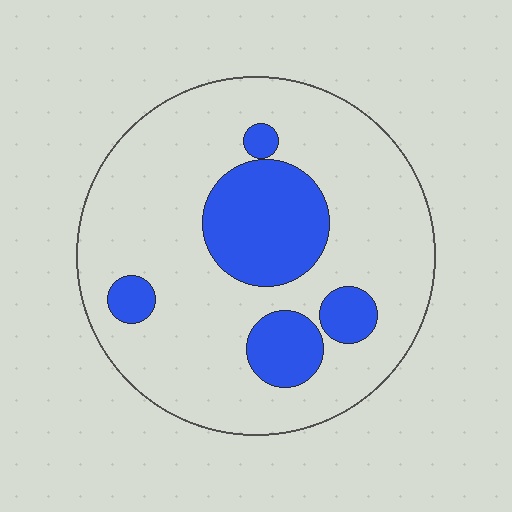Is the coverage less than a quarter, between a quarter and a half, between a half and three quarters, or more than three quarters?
Less than a quarter.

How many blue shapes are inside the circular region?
5.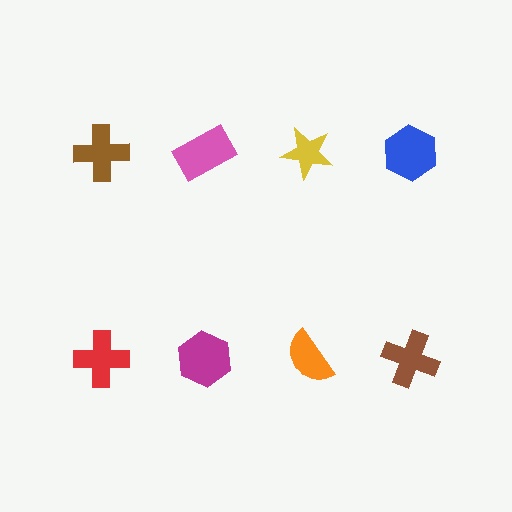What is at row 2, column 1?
A red cross.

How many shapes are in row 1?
4 shapes.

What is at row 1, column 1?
A brown cross.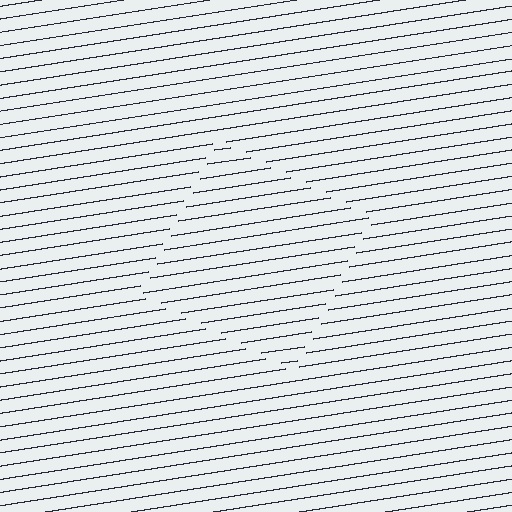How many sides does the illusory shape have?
4 sides — the line-ends trace a square.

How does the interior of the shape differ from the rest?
The interior of the shape contains the same grating, shifted by half a period — the contour is defined by the phase discontinuity where line-ends from the inner and outer gratings abut.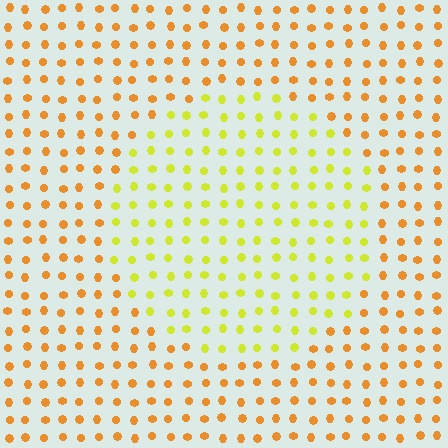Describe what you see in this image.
The image is filled with small orange elements in a uniform arrangement. A circle-shaped region is visible where the elements are tinted to a slightly different hue, forming a subtle color boundary.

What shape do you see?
I see a circle.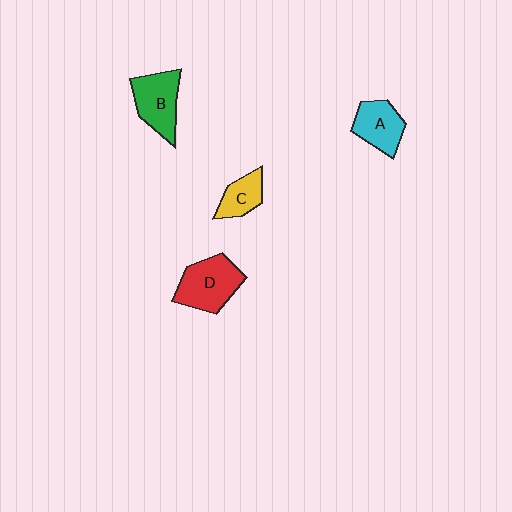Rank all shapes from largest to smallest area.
From largest to smallest: D (red), B (green), A (cyan), C (yellow).